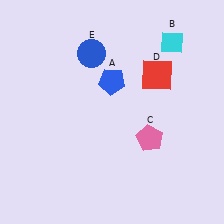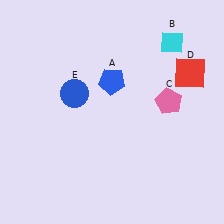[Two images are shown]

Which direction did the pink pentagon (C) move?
The pink pentagon (C) moved up.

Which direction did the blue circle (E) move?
The blue circle (E) moved down.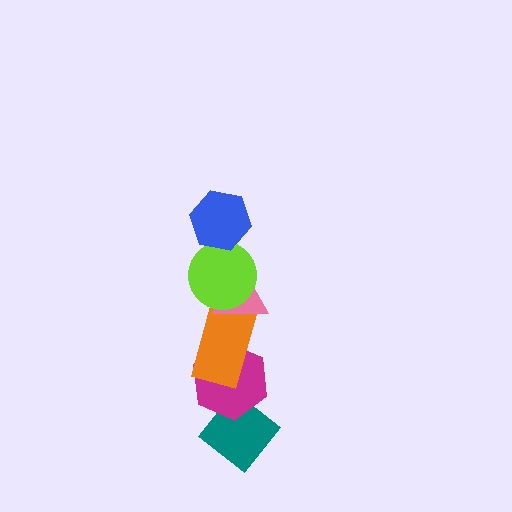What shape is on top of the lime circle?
The blue hexagon is on top of the lime circle.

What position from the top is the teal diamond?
The teal diamond is 6th from the top.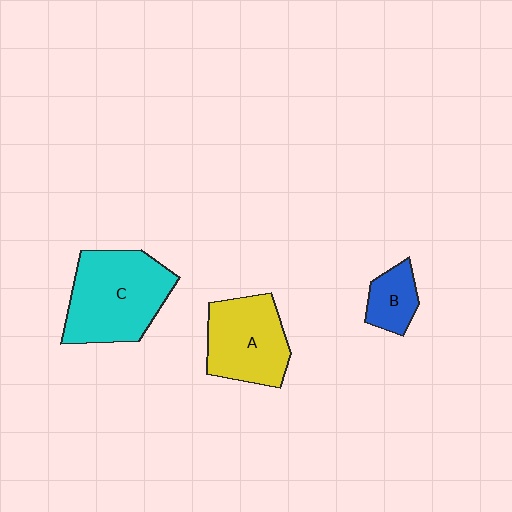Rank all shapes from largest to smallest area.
From largest to smallest: C (cyan), A (yellow), B (blue).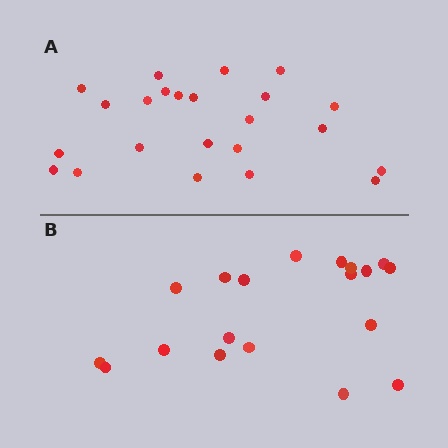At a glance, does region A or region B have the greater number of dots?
Region A (the top region) has more dots.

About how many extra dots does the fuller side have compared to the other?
Region A has about 4 more dots than region B.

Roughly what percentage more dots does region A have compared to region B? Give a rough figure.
About 20% more.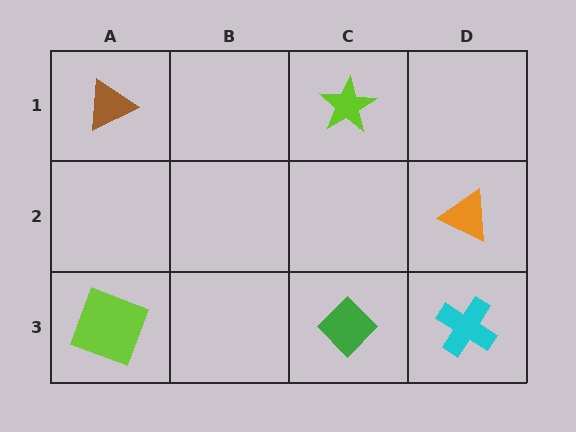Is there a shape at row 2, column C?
No, that cell is empty.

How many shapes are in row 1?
2 shapes.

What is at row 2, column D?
An orange triangle.